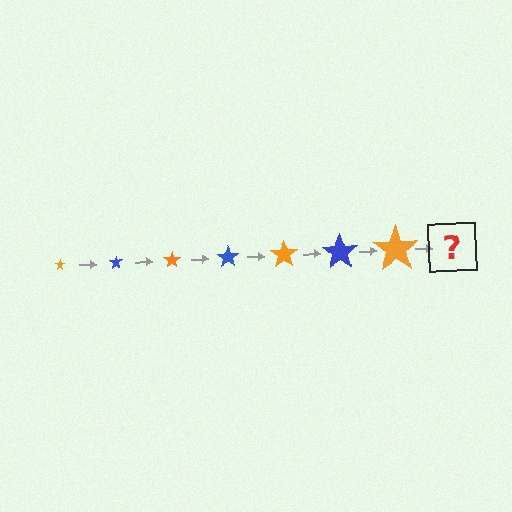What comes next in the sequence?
The next element should be a blue star, larger than the previous one.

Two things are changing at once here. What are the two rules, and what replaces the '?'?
The two rules are that the star grows larger each step and the color cycles through orange and blue. The '?' should be a blue star, larger than the previous one.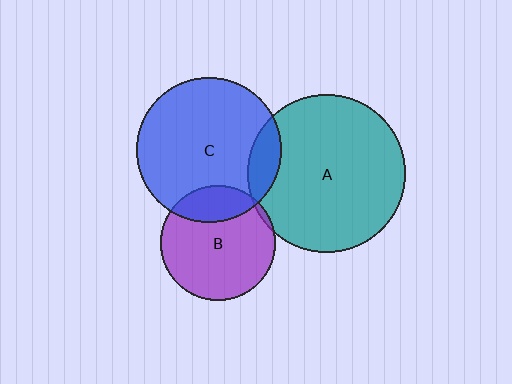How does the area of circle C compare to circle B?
Approximately 1.6 times.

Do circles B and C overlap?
Yes.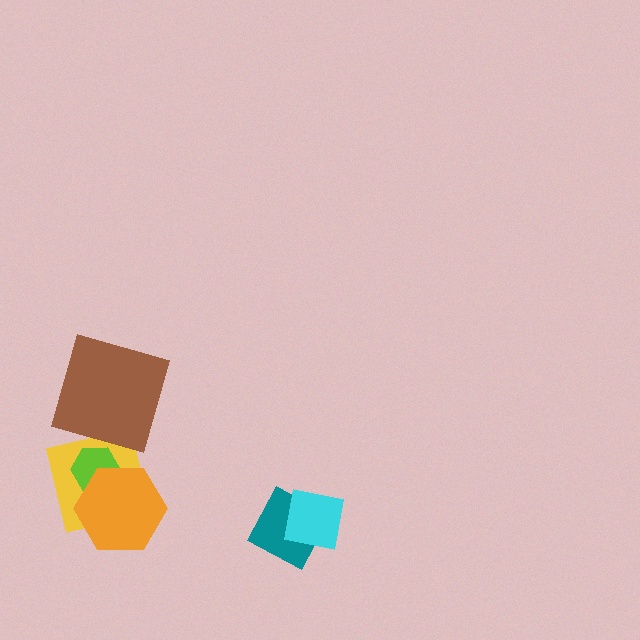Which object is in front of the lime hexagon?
The orange hexagon is in front of the lime hexagon.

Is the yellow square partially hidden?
Yes, it is partially covered by another shape.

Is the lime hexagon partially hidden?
Yes, it is partially covered by another shape.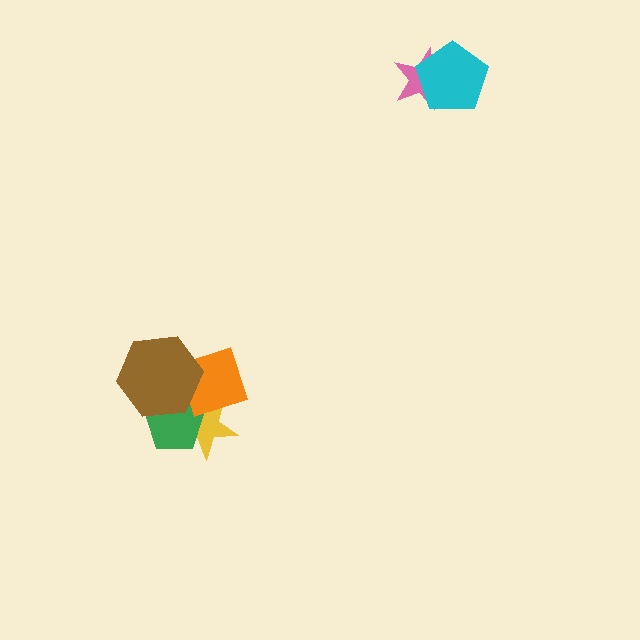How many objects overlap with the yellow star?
3 objects overlap with the yellow star.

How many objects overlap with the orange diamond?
3 objects overlap with the orange diamond.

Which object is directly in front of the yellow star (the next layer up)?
The green pentagon is directly in front of the yellow star.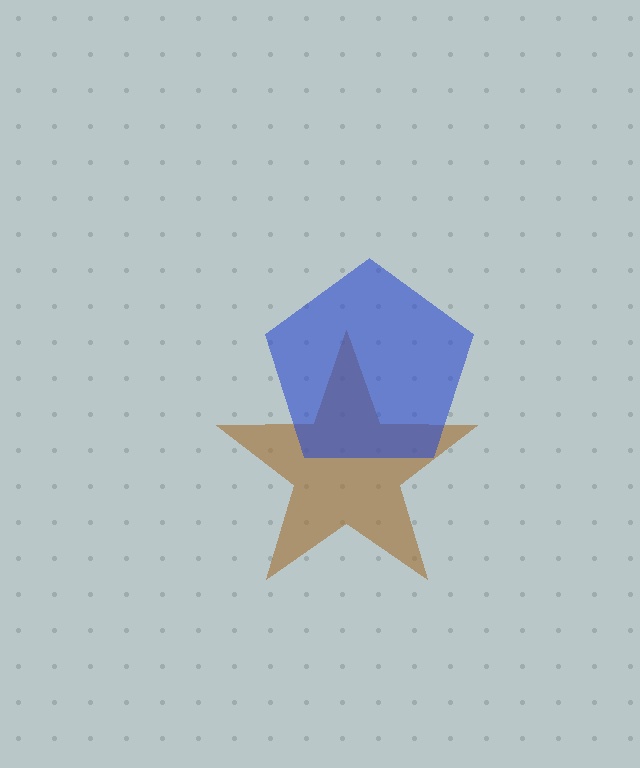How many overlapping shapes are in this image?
There are 2 overlapping shapes in the image.